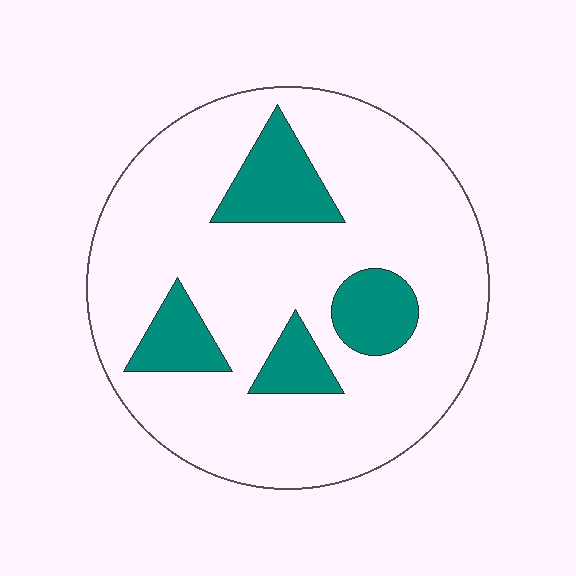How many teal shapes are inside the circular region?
4.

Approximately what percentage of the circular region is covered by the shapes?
Approximately 20%.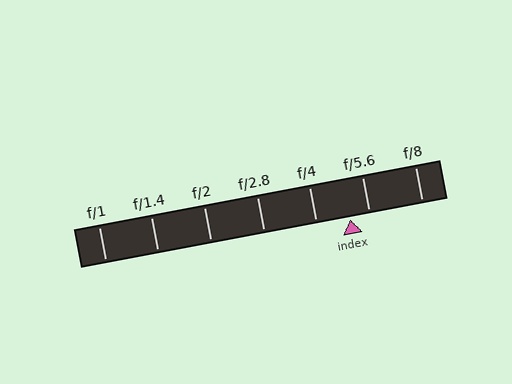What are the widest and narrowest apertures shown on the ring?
The widest aperture shown is f/1 and the narrowest is f/8.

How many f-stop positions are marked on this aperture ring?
There are 7 f-stop positions marked.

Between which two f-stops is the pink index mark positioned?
The index mark is between f/4 and f/5.6.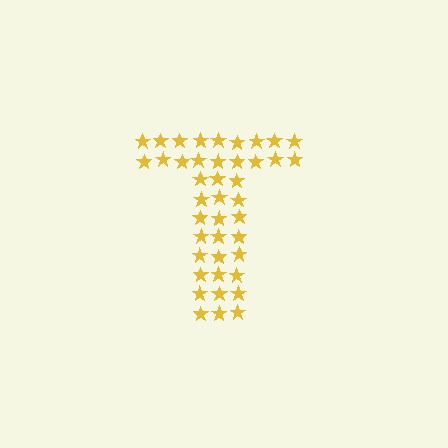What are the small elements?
The small elements are stars.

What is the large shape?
The large shape is the letter T.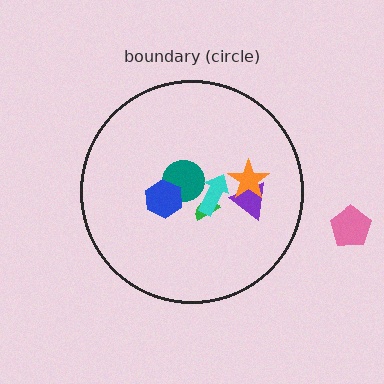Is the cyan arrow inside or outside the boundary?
Inside.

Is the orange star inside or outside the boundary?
Inside.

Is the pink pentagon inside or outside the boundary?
Outside.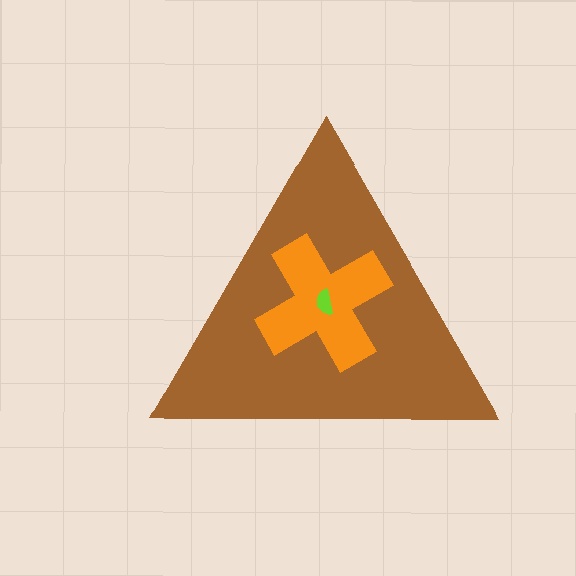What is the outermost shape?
The brown triangle.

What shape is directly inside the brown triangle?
The orange cross.